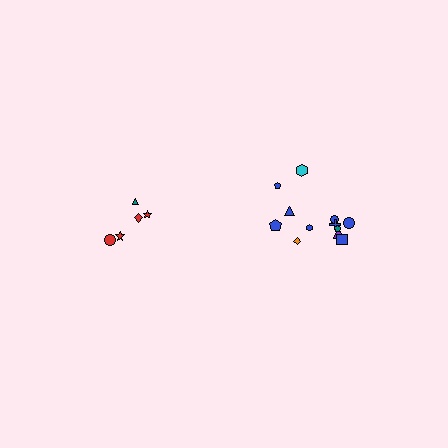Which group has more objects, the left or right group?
The right group.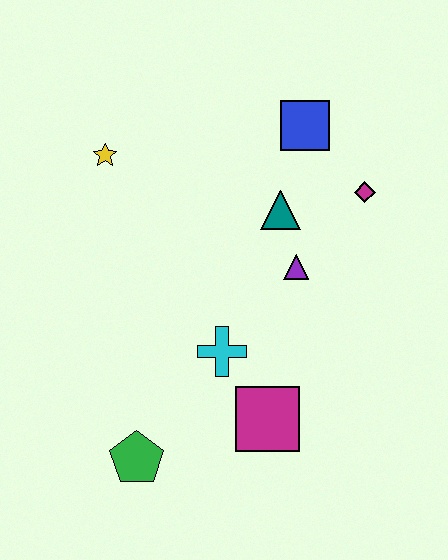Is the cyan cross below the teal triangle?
Yes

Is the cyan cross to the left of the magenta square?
Yes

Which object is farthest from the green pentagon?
The blue square is farthest from the green pentagon.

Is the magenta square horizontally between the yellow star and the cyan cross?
No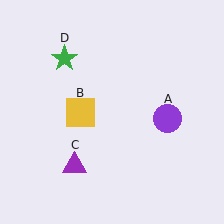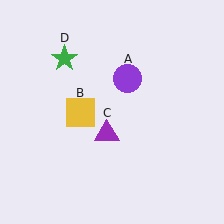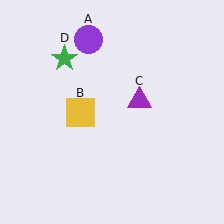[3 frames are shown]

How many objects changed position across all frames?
2 objects changed position: purple circle (object A), purple triangle (object C).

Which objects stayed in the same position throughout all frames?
Yellow square (object B) and green star (object D) remained stationary.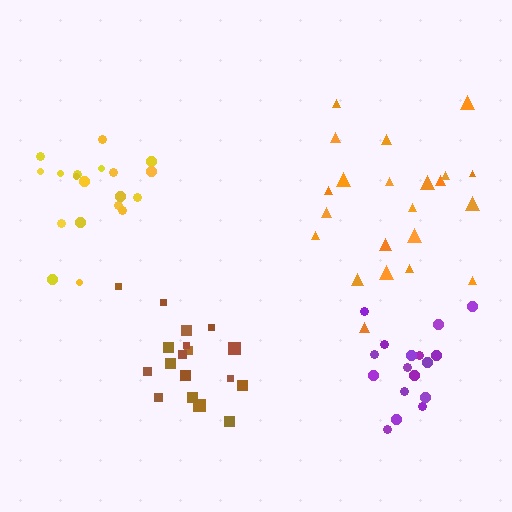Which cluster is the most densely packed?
Brown.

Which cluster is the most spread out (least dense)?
Orange.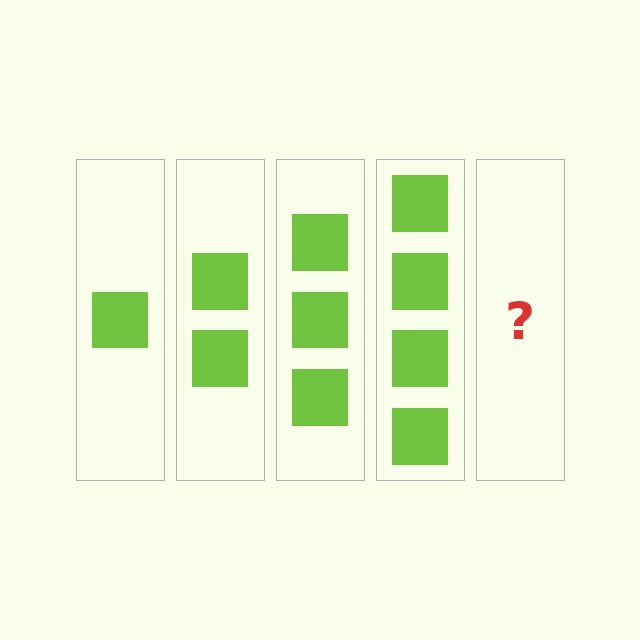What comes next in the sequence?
The next element should be 5 squares.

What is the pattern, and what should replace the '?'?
The pattern is that each step adds one more square. The '?' should be 5 squares.